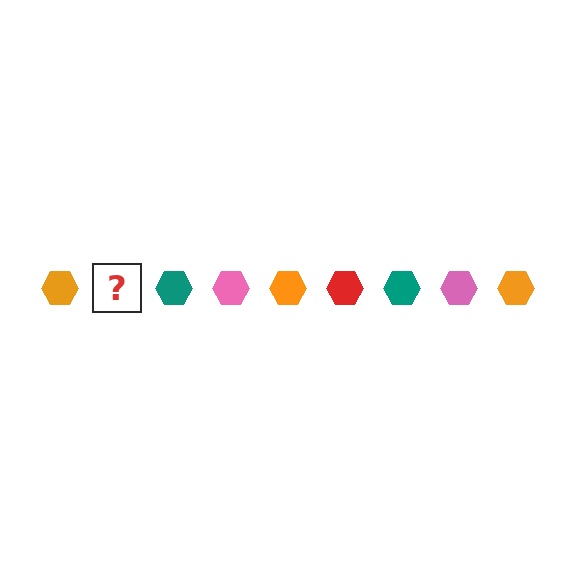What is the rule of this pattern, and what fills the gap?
The rule is that the pattern cycles through orange, red, teal, pink hexagons. The gap should be filled with a red hexagon.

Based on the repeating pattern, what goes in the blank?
The blank should be a red hexagon.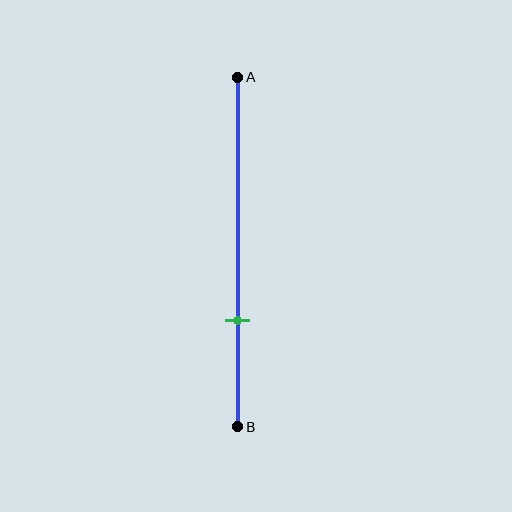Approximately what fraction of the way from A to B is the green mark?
The green mark is approximately 70% of the way from A to B.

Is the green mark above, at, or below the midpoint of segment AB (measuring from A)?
The green mark is below the midpoint of segment AB.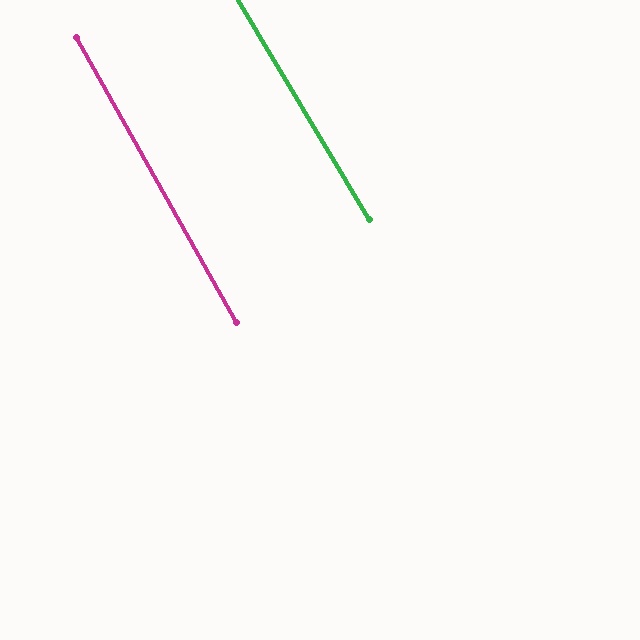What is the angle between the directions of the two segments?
Approximately 2 degrees.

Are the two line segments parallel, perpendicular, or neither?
Parallel — their directions differ by only 1.5°.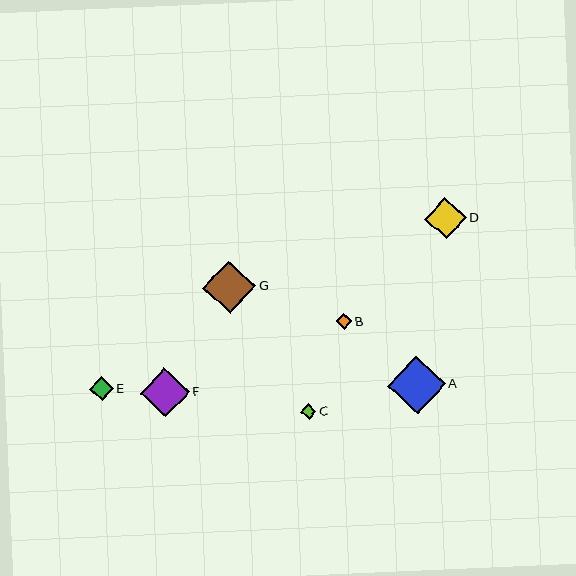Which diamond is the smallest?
Diamond C is the smallest with a size of approximately 16 pixels.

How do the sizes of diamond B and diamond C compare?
Diamond B and diamond C are approximately the same size.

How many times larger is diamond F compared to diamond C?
Diamond F is approximately 3.1 times the size of diamond C.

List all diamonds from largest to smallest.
From largest to smallest: A, G, F, D, E, B, C.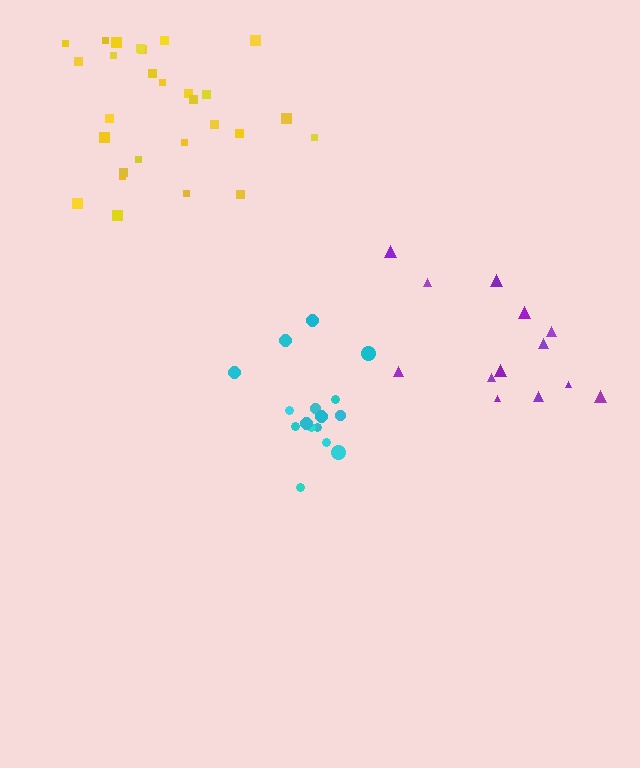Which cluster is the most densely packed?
Cyan.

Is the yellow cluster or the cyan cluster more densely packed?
Cyan.